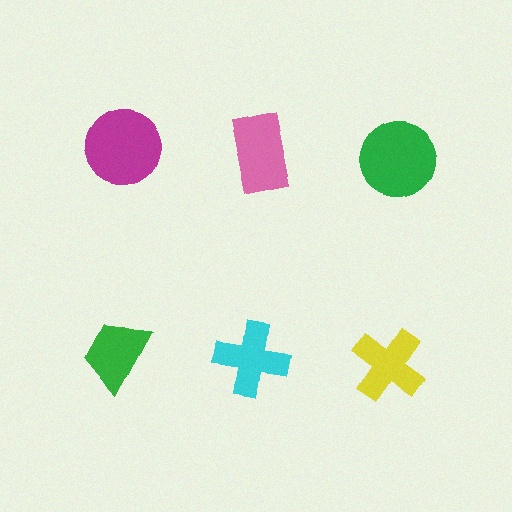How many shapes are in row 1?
3 shapes.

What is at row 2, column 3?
A yellow cross.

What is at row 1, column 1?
A magenta circle.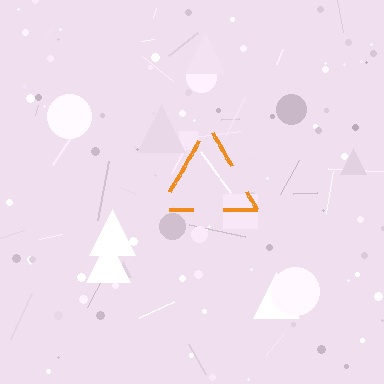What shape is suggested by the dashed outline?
The dashed outline suggests a triangle.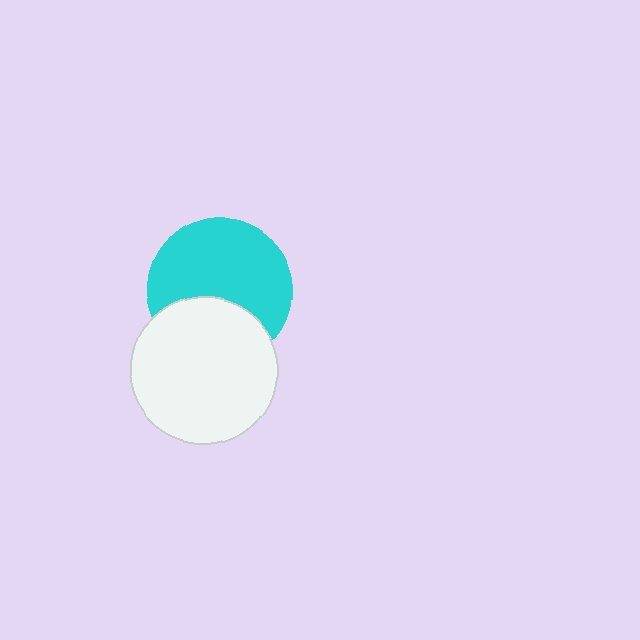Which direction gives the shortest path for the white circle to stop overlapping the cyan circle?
Moving down gives the shortest separation.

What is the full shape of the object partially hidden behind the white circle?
The partially hidden object is a cyan circle.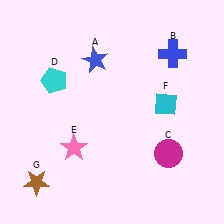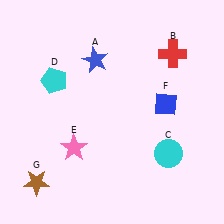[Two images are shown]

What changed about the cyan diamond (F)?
In Image 1, F is cyan. In Image 2, it changed to blue.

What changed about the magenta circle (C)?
In Image 1, C is magenta. In Image 2, it changed to cyan.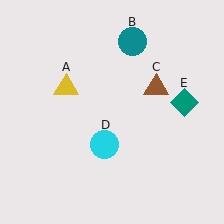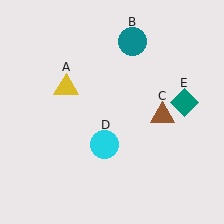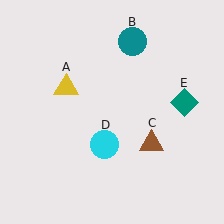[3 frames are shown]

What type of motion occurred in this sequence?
The brown triangle (object C) rotated clockwise around the center of the scene.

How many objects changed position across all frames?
1 object changed position: brown triangle (object C).